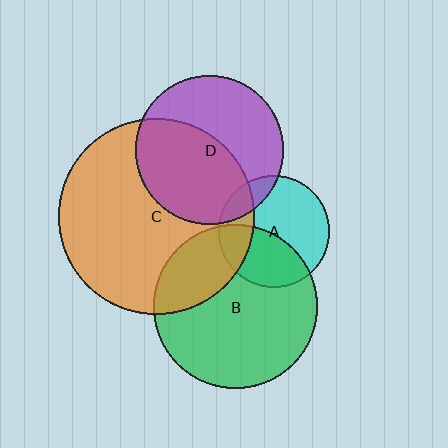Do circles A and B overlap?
Yes.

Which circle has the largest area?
Circle C (orange).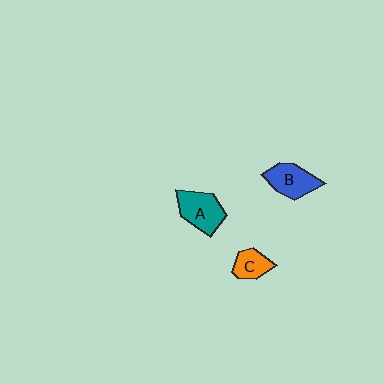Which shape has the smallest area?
Shape C (orange).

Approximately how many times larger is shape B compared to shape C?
Approximately 1.5 times.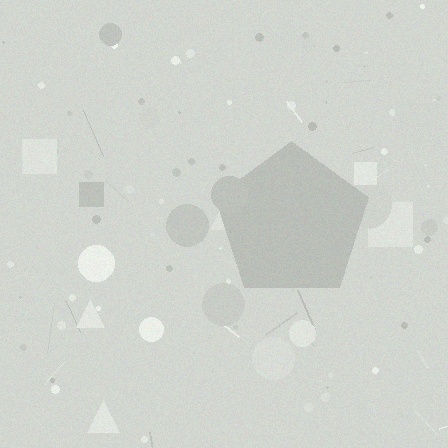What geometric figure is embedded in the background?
A pentagon is embedded in the background.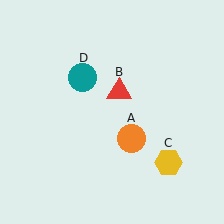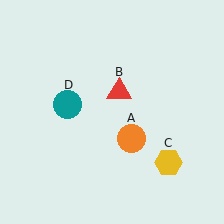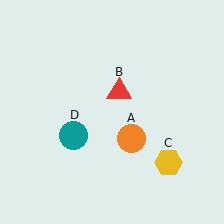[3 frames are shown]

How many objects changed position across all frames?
1 object changed position: teal circle (object D).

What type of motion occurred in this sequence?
The teal circle (object D) rotated counterclockwise around the center of the scene.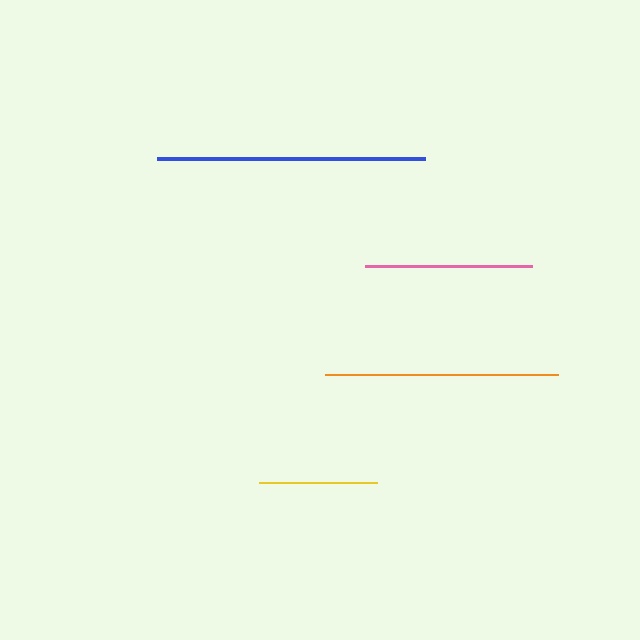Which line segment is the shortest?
The yellow line is the shortest at approximately 118 pixels.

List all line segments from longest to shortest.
From longest to shortest: blue, orange, pink, yellow.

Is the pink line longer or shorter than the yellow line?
The pink line is longer than the yellow line.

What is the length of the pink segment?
The pink segment is approximately 167 pixels long.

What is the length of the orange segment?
The orange segment is approximately 233 pixels long.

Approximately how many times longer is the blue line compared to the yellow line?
The blue line is approximately 2.3 times the length of the yellow line.